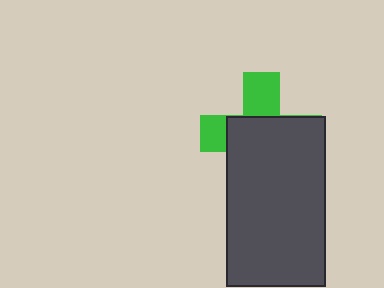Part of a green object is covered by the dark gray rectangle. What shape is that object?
It is a cross.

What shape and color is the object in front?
The object in front is a dark gray rectangle.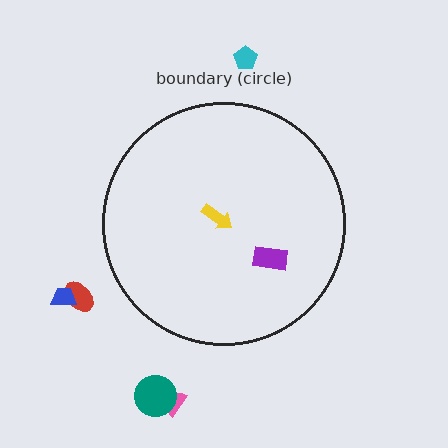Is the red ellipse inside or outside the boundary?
Outside.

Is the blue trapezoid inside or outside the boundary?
Outside.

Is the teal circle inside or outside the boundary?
Outside.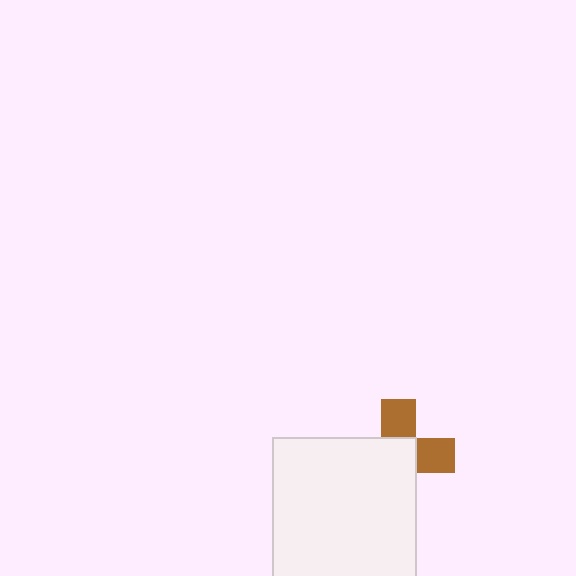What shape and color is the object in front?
The object in front is a white square.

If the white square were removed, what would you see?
You would see the complete brown cross.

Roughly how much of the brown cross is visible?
A small part of it is visible (roughly 39%).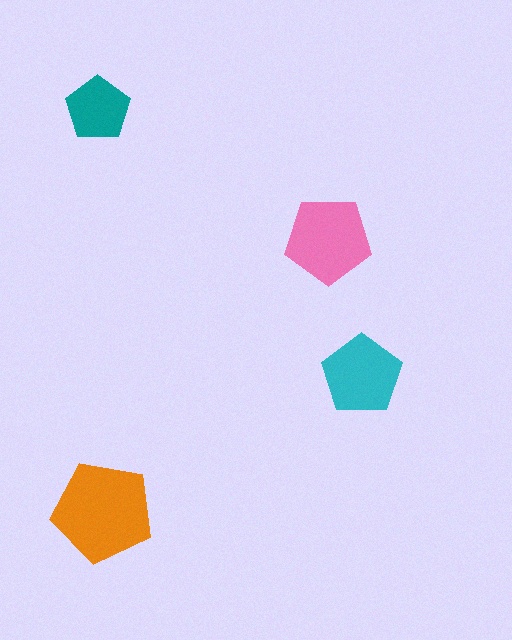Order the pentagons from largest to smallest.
the orange one, the pink one, the cyan one, the teal one.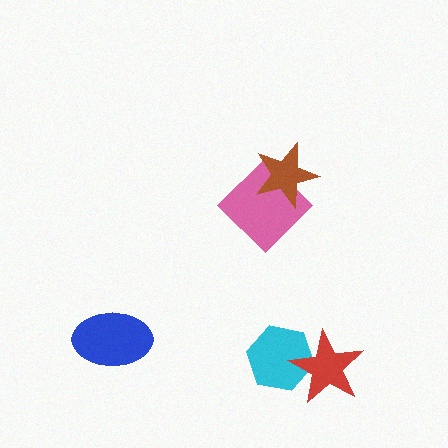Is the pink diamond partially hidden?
Yes, it is partially covered by another shape.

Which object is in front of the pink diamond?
The brown star is in front of the pink diamond.